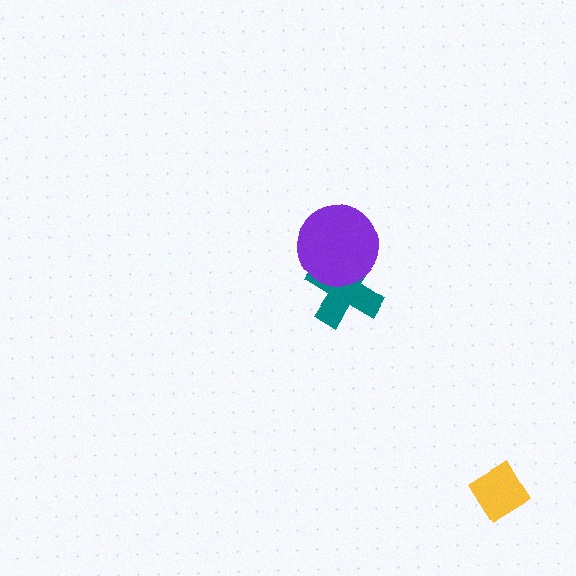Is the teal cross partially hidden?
Yes, it is partially covered by another shape.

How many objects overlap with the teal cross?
1 object overlaps with the teal cross.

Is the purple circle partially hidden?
No, no other shape covers it.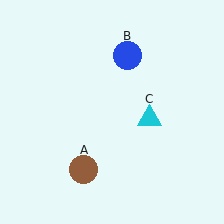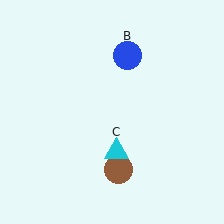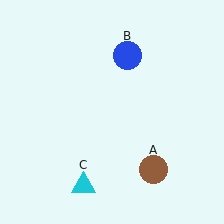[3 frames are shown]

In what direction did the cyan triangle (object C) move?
The cyan triangle (object C) moved down and to the left.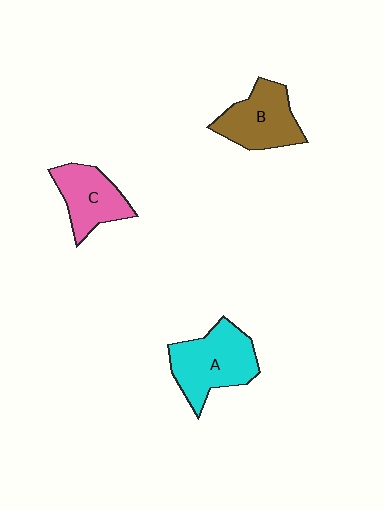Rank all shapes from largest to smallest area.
From largest to smallest: A (cyan), B (brown), C (pink).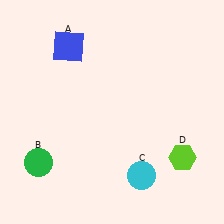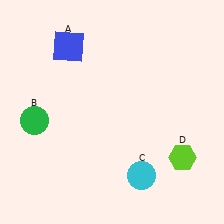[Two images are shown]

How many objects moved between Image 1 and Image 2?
1 object moved between the two images.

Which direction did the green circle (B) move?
The green circle (B) moved up.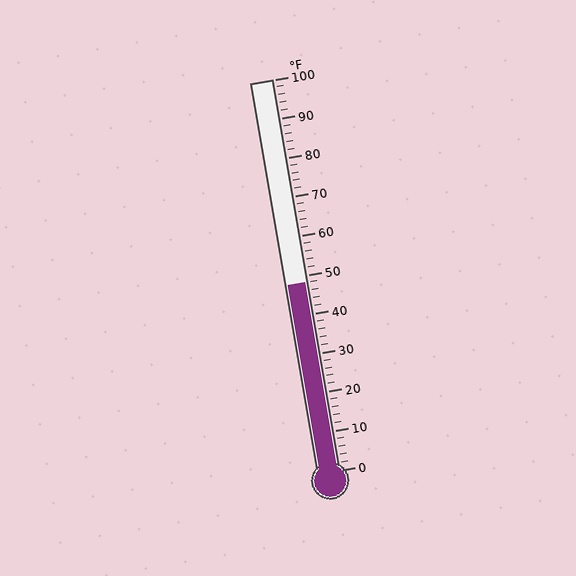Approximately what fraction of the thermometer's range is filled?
The thermometer is filled to approximately 50% of its range.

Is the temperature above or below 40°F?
The temperature is above 40°F.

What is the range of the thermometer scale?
The thermometer scale ranges from 0°F to 100°F.